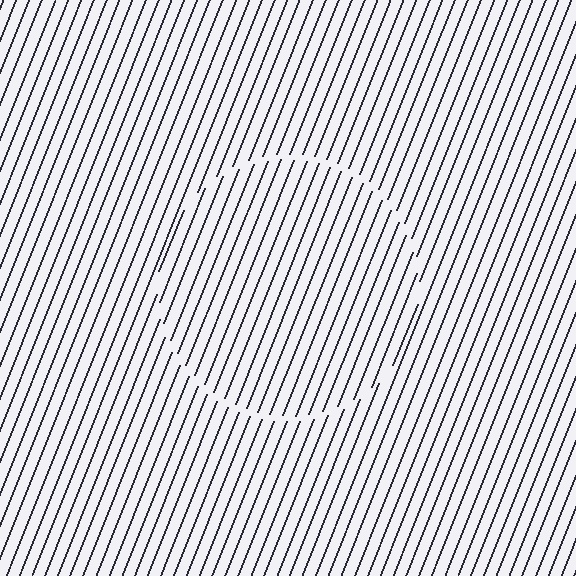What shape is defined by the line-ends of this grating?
An illusory circle. The interior of the shape contains the same grating, shifted by half a period — the contour is defined by the phase discontinuity where line-ends from the inner and outer gratings abut.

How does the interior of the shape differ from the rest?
The interior of the shape contains the same grating, shifted by half a period — the contour is defined by the phase discontinuity where line-ends from the inner and outer gratings abut.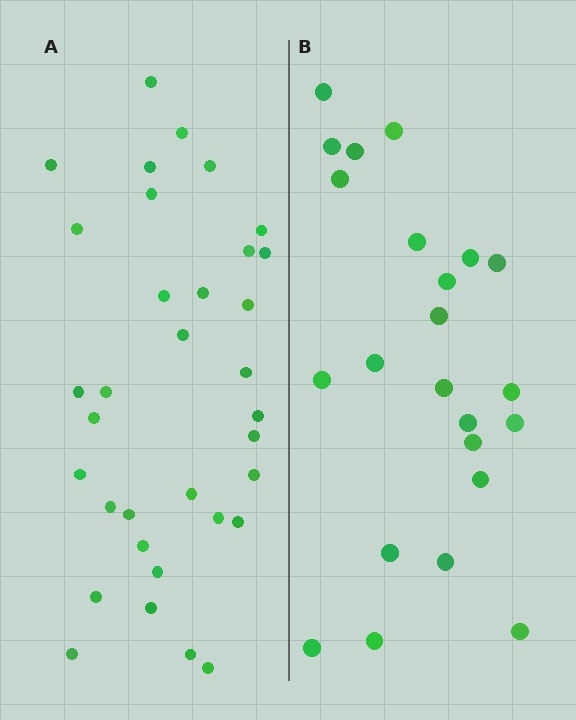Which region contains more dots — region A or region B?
Region A (the left region) has more dots.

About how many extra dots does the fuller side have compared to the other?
Region A has roughly 12 or so more dots than region B.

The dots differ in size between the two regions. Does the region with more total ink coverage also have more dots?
No. Region B has more total ink coverage because its dots are larger, but region A actually contains more individual dots. Total area can be misleading — the number of items is what matters here.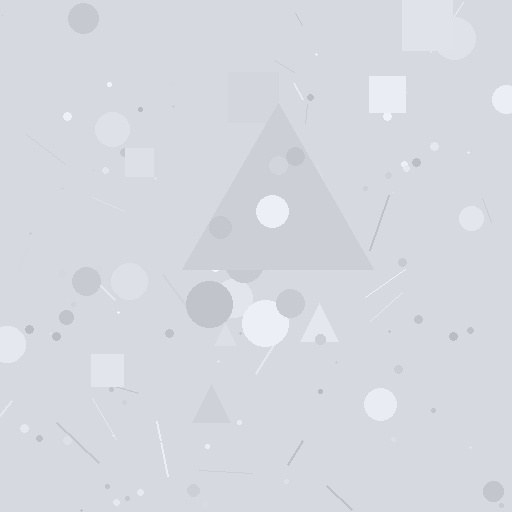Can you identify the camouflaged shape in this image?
The camouflaged shape is a triangle.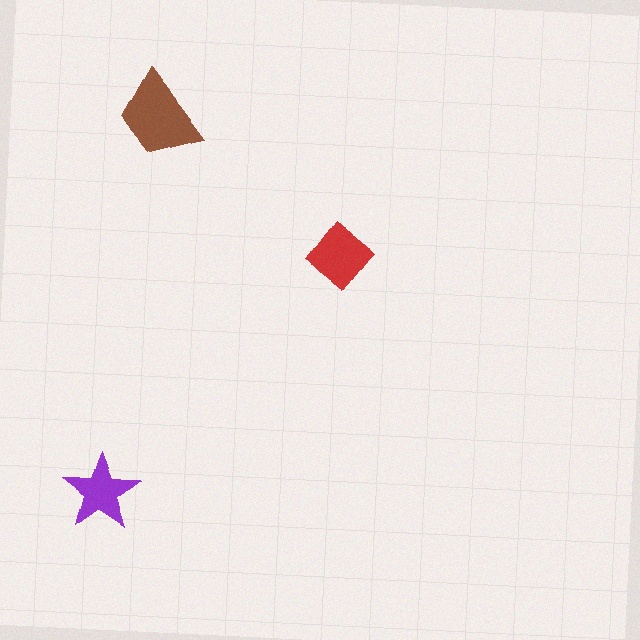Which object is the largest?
The brown trapezoid.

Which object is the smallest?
The purple star.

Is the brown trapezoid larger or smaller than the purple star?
Larger.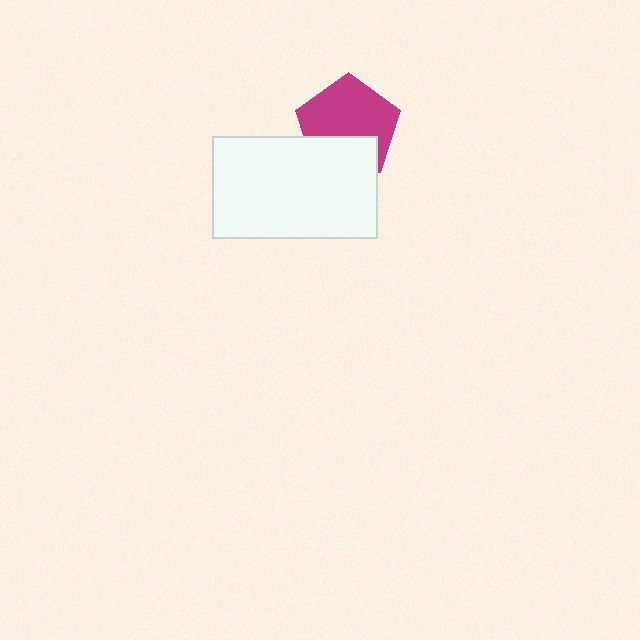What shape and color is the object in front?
The object in front is a white rectangle.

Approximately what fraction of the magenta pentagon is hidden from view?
Roughly 35% of the magenta pentagon is hidden behind the white rectangle.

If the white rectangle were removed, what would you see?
You would see the complete magenta pentagon.